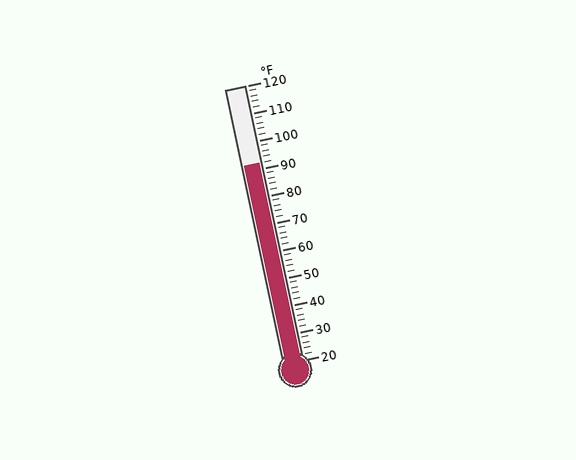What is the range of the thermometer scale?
The thermometer scale ranges from 20°F to 120°F.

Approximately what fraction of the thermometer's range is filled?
The thermometer is filled to approximately 70% of its range.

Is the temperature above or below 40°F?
The temperature is above 40°F.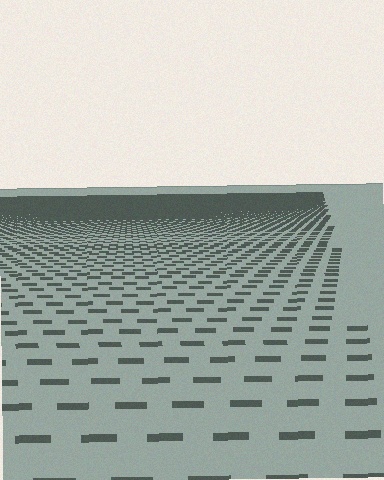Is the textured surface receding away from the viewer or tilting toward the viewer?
The surface is receding away from the viewer. Texture elements get smaller and denser toward the top.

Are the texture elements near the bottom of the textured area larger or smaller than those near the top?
Larger. Near the bottom, elements are closer to the viewer and appear at a bigger on-screen size.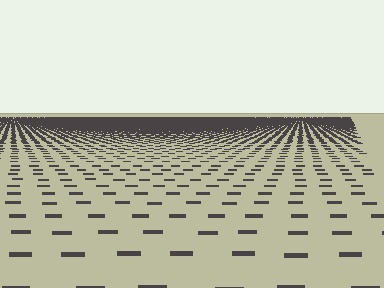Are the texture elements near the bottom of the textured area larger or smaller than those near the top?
Larger. Near the bottom, elements are closer to the viewer and appear at a bigger on-screen size.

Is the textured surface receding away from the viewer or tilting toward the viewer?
The surface is receding away from the viewer. Texture elements get smaller and denser toward the top.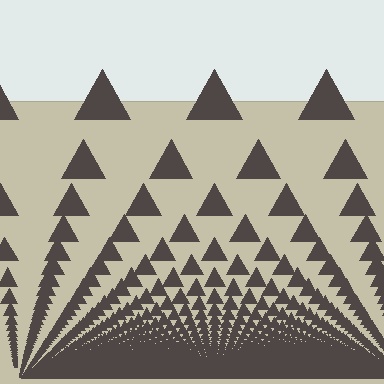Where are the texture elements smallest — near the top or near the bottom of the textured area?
Near the bottom.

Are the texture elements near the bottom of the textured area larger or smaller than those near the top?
Smaller. The gradient is inverted — elements near the bottom are smaller and denser.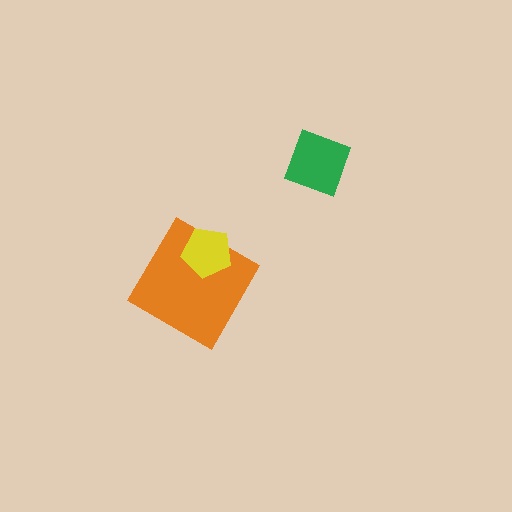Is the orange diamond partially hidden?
Yes, it is partially covered by another shape.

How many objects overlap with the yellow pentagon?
1 object overlaps with the yellow pentagon.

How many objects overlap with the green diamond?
0 objects overlap with the green diamond.